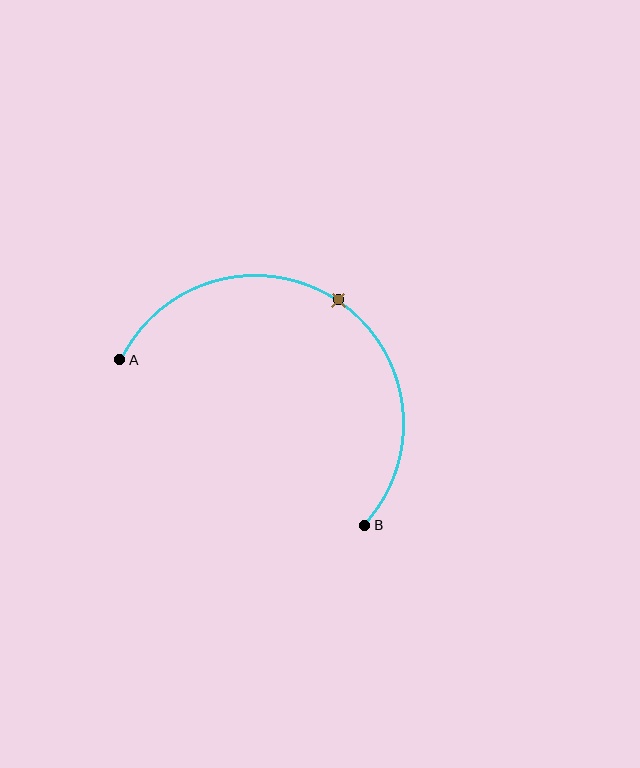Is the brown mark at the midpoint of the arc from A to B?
Yes. The brown mark lies on the arc at equal arc-length from both A and B — it is the arc midpoint.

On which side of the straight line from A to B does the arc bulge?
The arc bulges above and to the right of the straight line connecting A and B.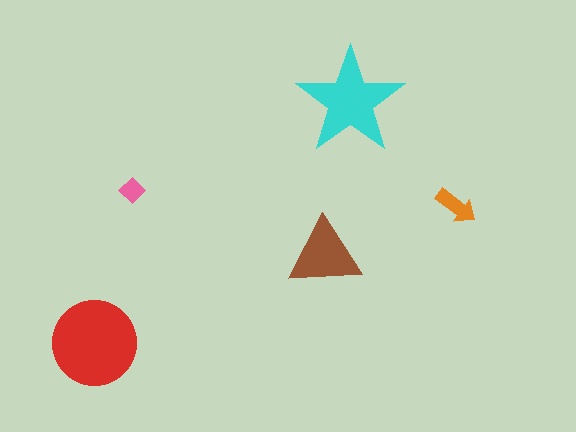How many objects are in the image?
There are 5 objects in the image.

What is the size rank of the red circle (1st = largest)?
1st.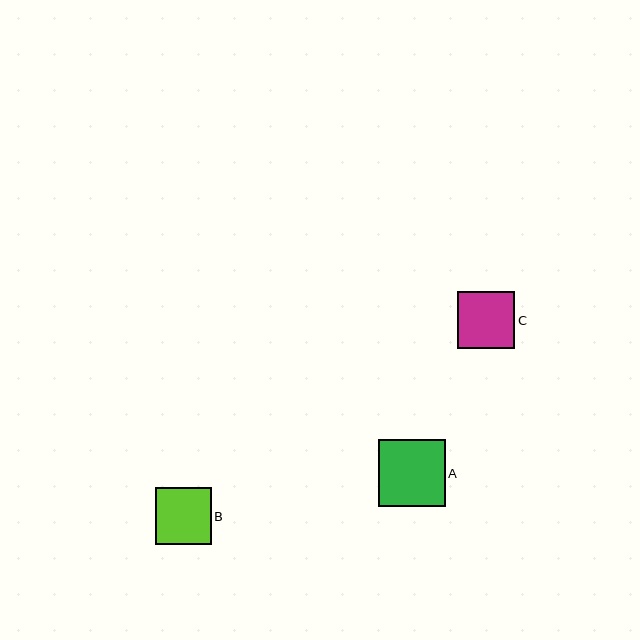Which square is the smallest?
Square B is the smallest with a size of approximately 56 pixels.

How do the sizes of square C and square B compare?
Square C and square B are approximately the same size.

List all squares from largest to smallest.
From largest to smallest: A, C, B.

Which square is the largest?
Square A is the largest with a size of approximately 67 pixels.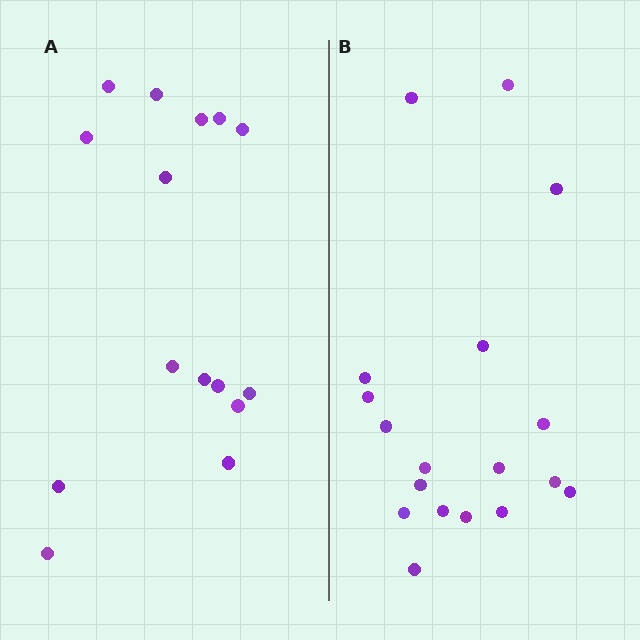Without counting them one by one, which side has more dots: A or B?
Region B (the right region) has more dots.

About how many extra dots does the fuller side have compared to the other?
Region B has just a few more — roughly 2 or 3 more dots than region A.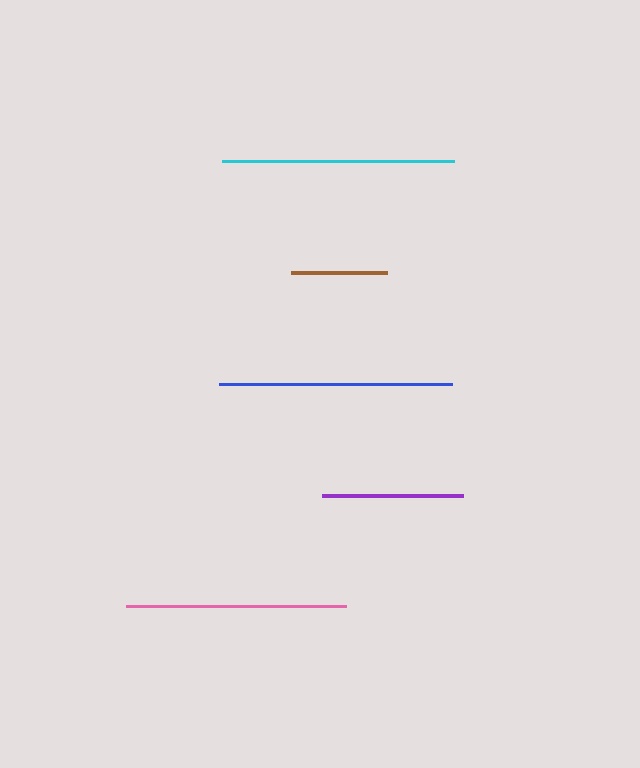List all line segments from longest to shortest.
From longest to shortest: blue, cyan, pink, purple, brown.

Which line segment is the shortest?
The brown line is the shortest at approximately 97 pixels.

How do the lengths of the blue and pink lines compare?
The blue and pink lines are approximately the same length.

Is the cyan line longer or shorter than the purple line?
The cyan line is longer than the purple line.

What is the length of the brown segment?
The brown segment is approximately 97 pixels long.